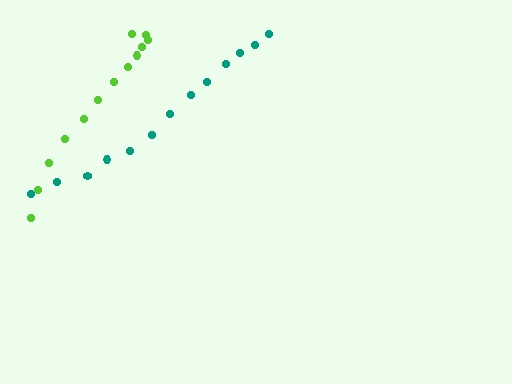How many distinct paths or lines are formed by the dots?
There are 2 distinct paths.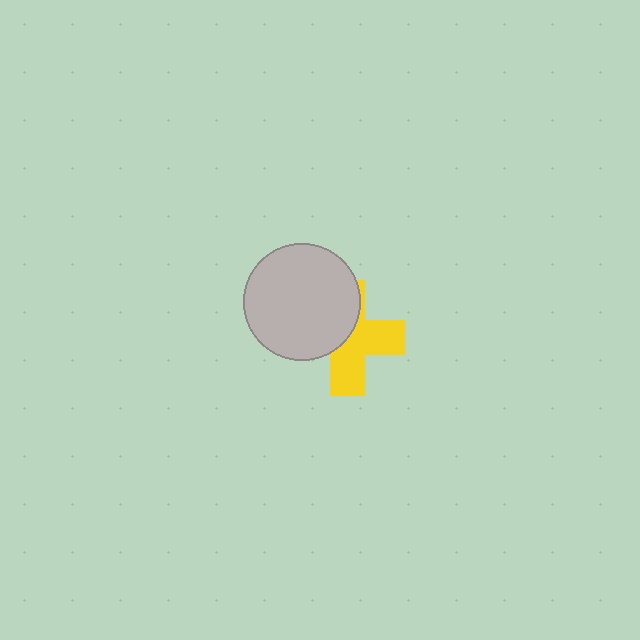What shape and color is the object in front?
The object in front is a light gray circle.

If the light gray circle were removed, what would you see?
You would see the complete yellow cross.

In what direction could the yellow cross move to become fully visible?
The yellow cross could move toward the lower-right. That would shift it out from behind the light gray circle entirely.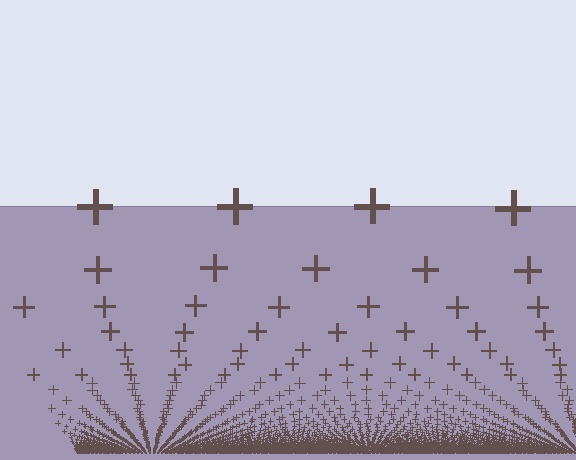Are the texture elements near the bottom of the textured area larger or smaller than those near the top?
Smaller. The gradient is inverted — elements near the bottom are smaller and denser.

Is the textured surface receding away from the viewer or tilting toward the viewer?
The surface appears to tilt toward the viewer. Texture elements get larger and sparser toward the top.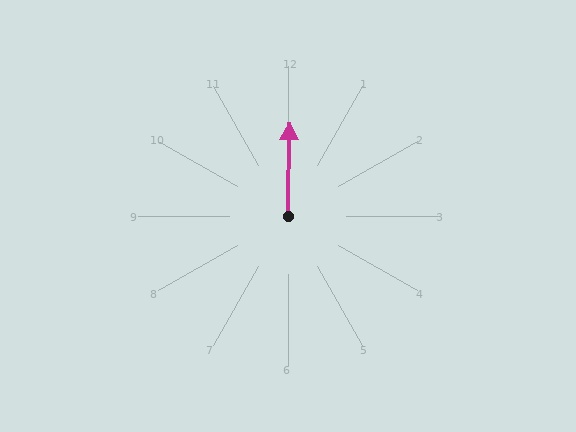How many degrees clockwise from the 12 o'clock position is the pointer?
Approximately 1 degrees.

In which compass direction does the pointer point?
North.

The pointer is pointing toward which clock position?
Roughly 12 o'clock.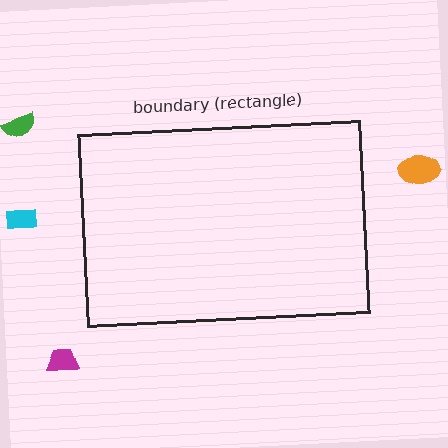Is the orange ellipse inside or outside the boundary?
Outside.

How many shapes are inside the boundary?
0 inside, 4 outside.